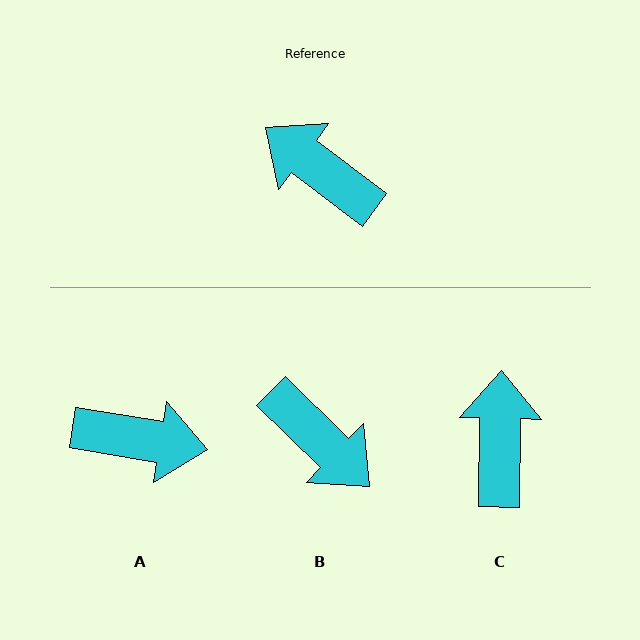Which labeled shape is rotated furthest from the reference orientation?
B, about 173 degrees away.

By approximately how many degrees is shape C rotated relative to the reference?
Approximately 54 degrees clockwise.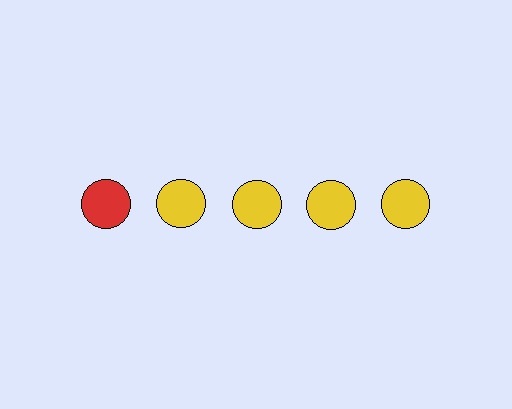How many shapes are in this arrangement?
There are 5 shapes arranged in a grid pattern.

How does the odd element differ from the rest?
It has a different color: red instead of yellow.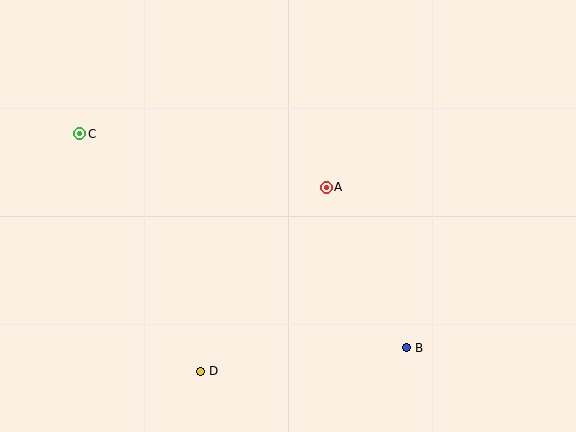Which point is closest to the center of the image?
Point A at (326, 187) is closest to the center.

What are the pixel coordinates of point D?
Point D is at (201, 371).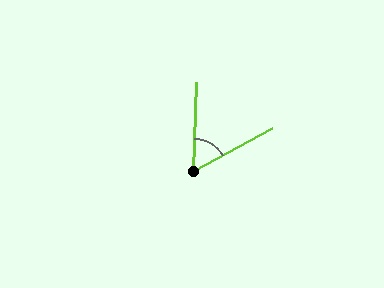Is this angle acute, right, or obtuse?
It is acute.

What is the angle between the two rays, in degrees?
Approximately 59 degrees.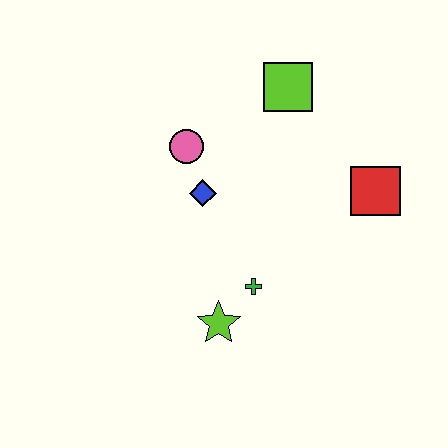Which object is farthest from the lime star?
The lime square is farthest from the lime star.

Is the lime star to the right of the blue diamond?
Yes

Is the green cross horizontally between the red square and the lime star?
Yes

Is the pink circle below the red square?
No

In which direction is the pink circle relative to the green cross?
The pink circle is above the green cross.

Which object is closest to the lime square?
The pink circle is closest to the lime square.